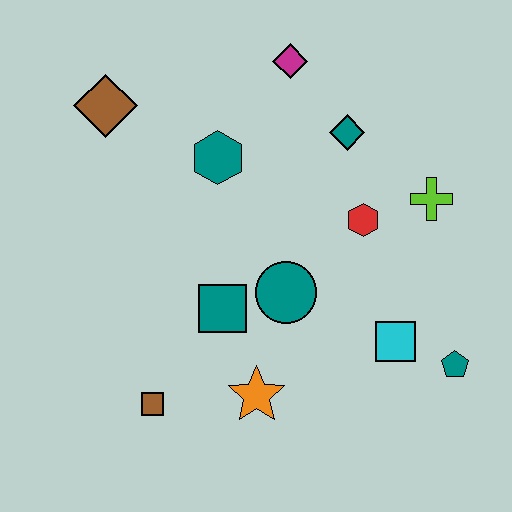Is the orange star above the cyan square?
No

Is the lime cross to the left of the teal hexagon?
No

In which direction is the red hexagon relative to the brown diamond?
The red hexagon is to the right of the brown diamond.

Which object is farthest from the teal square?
The magenta diamond is farthest from the teal square.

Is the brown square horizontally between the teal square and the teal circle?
No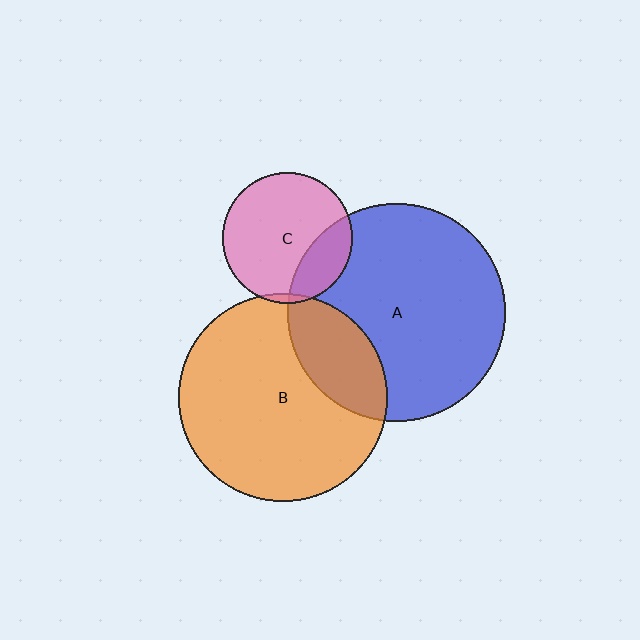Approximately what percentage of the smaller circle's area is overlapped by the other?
Approximately 5%.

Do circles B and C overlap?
Yes.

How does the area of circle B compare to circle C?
Approximately 2.6 times.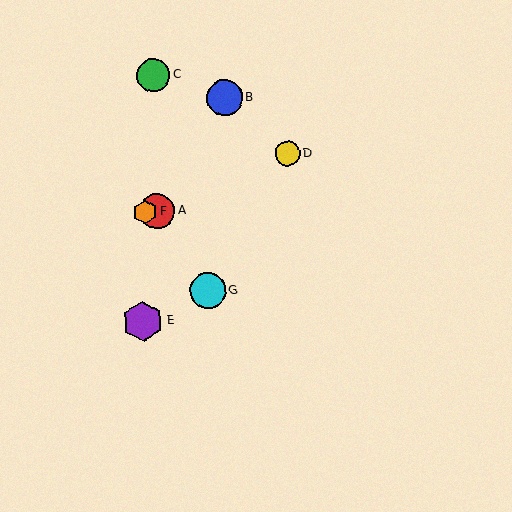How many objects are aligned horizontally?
2 objects (A, F) are aligned horizontally.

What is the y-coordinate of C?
Object C is at y≈75.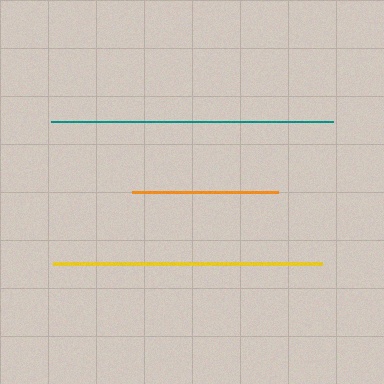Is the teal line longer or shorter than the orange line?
The teal line is longer than the orange line.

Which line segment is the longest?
The teal line is the longest at approximately 282 pixels.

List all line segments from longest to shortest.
From longest to shortest: teal, yellow, orange.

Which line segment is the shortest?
The orange line is the shortest at approximately 147 pixels.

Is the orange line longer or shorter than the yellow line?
The yellow line is longer than the orange line.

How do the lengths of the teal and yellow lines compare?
The teal and yellow lines are approximately the same length.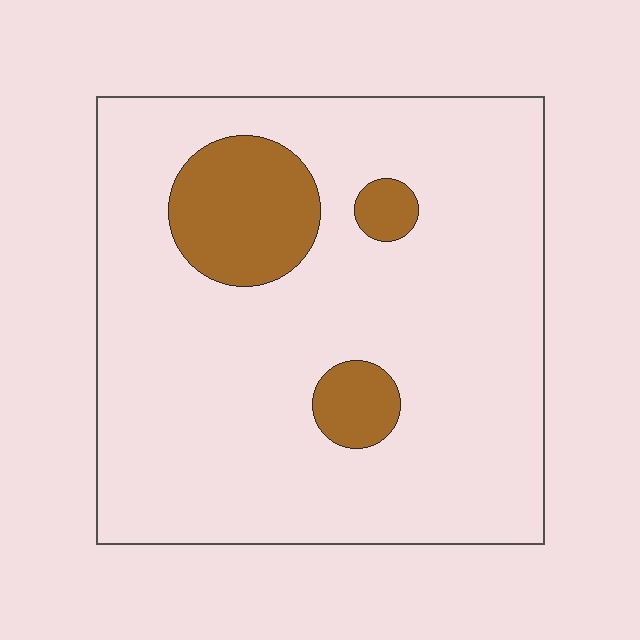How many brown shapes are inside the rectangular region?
3.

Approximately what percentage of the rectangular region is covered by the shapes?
Approximately 15%.